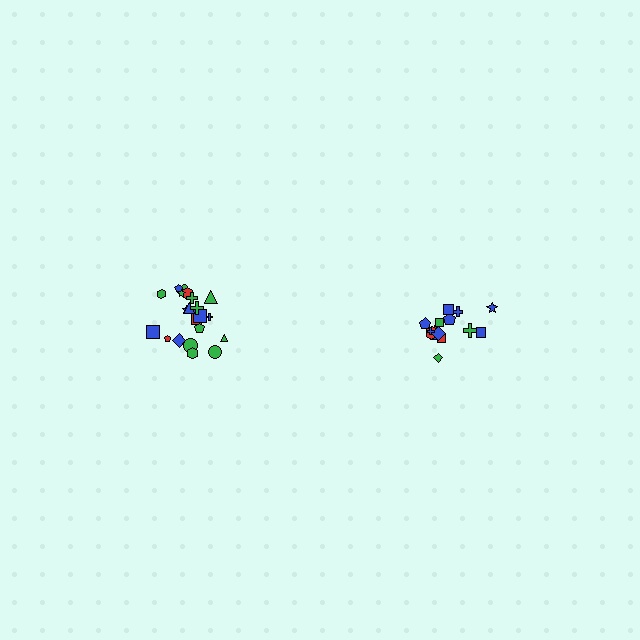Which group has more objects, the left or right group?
The left group.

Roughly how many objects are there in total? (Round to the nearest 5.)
Roughly 35 objects in total.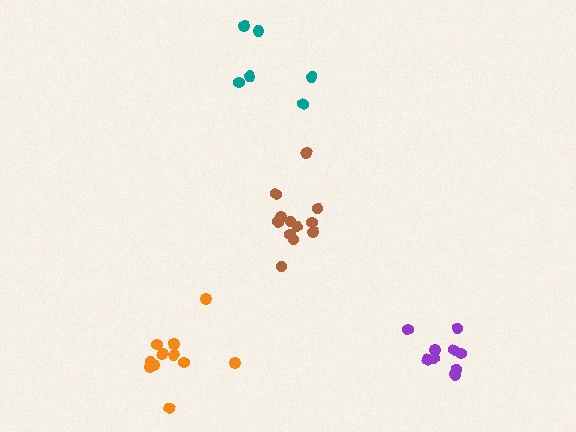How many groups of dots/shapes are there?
There are 4 groups.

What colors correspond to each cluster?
The clusters are colored: orange, brown, purple, teal.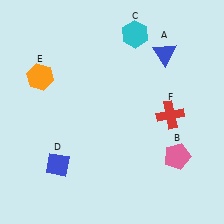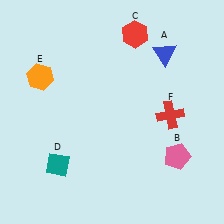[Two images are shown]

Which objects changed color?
C changed from cyan to red. D changed from blue to teal.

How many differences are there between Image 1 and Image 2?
There are 2 differences between the two images.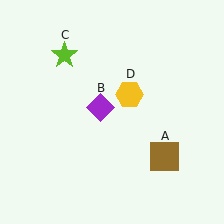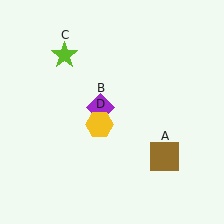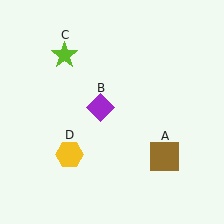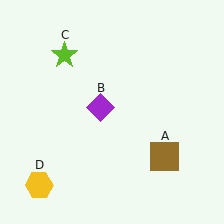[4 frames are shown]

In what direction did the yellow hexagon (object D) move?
The yellow hexagon (object D) moved down and to the left.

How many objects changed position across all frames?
1 object changed position: yellow hexagon (object D).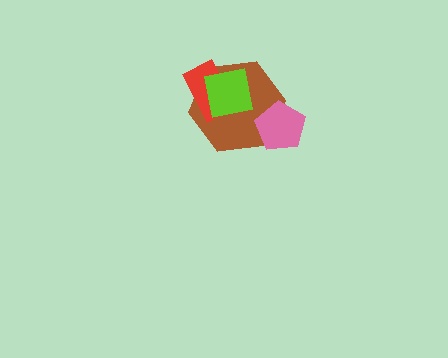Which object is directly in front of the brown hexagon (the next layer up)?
The red rectangle is directly in front of the brown hexagon.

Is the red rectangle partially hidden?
Yes, it is partially covered by another shape.